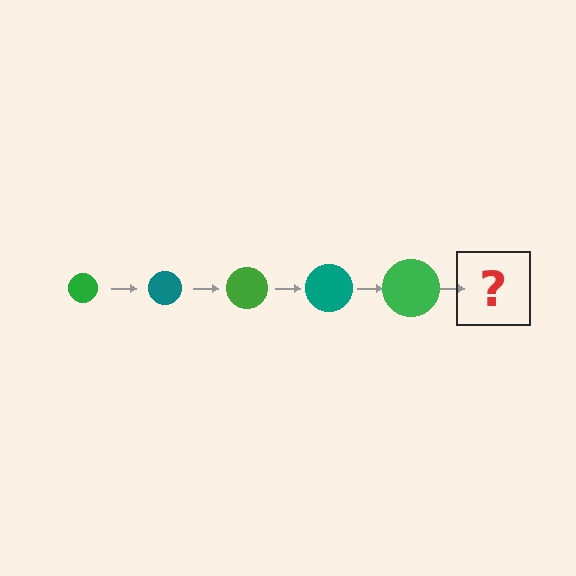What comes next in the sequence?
The next element should be a teal circle, larger than the previous one.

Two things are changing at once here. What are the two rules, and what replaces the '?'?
The two rules are that the circle grows larger each step and the color cycles through green and teal. The '?' should be a teal circle, larger than the previous one.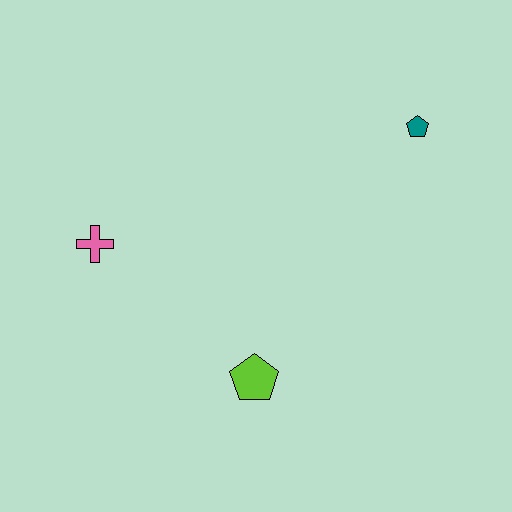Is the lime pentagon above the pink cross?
No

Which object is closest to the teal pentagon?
The lime pentagon is closest to the teal pentagon.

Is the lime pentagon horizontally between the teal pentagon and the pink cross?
Yes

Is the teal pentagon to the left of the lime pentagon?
No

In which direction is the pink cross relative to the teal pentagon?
The pink cross is to the left of the teal pentagon.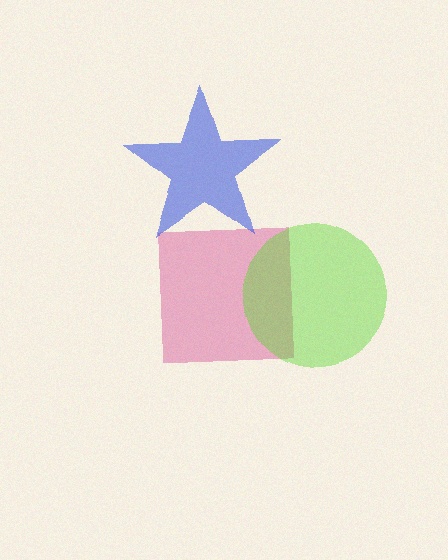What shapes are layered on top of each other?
The layered shapes are: a pink square, a lime circle, a blue star.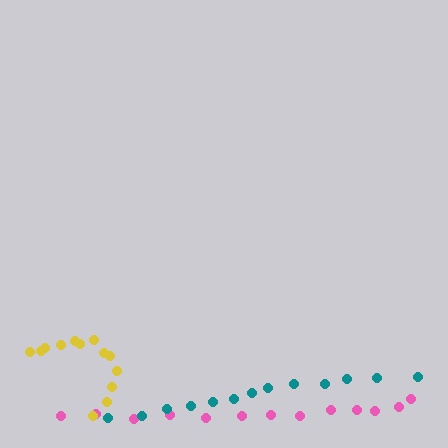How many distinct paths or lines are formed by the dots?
There are 3 distinct paths.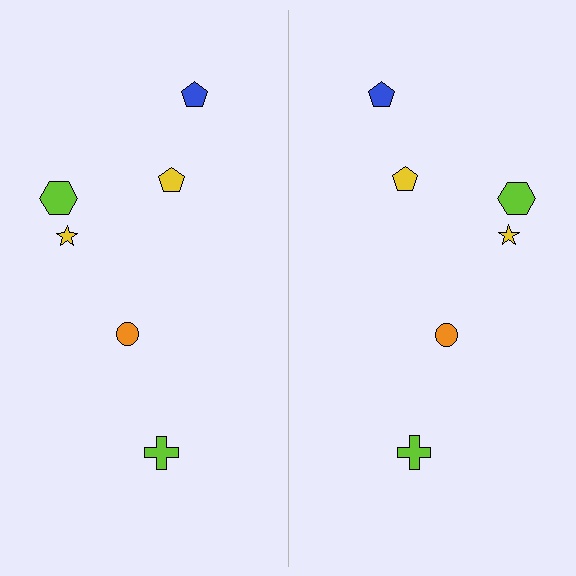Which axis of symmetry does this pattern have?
The pattern has a vertical axis of symmetry running through the center of the image.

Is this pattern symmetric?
Yes, this pattern has bilateral (reflection) symmetry.